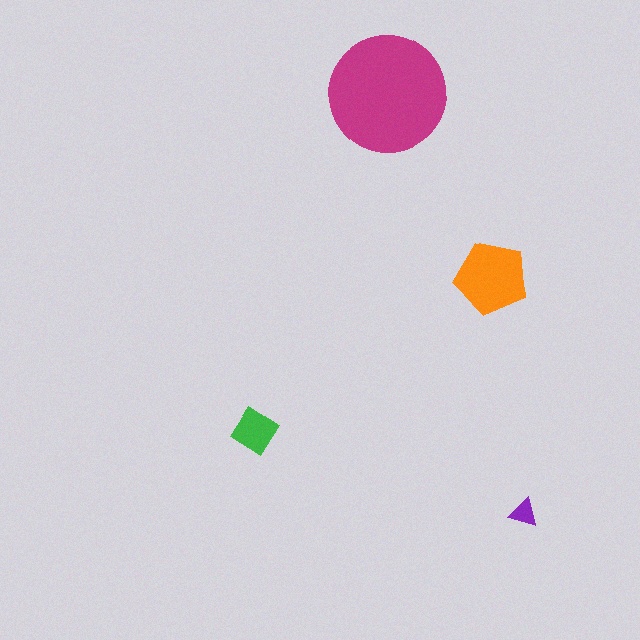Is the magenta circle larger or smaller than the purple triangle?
Larger.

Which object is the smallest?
The purple triangle.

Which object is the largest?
The magenta circle.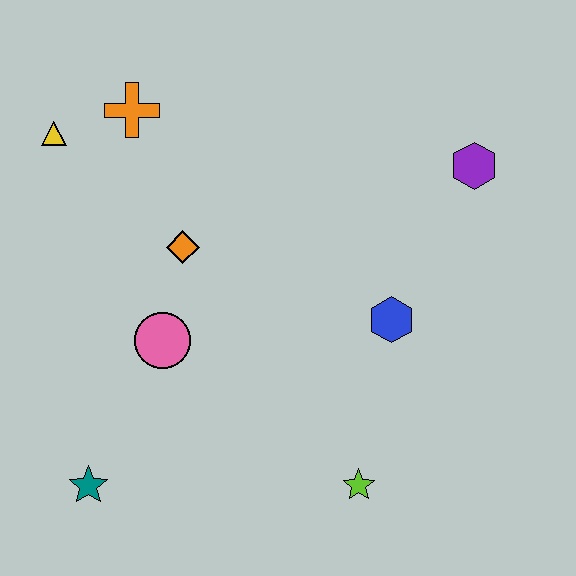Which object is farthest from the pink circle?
The purple hexagon is farthest from the pink circle.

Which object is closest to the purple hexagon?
The blue hexagon is closest to the purple hexagon.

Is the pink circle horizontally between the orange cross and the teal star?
No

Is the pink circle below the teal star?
No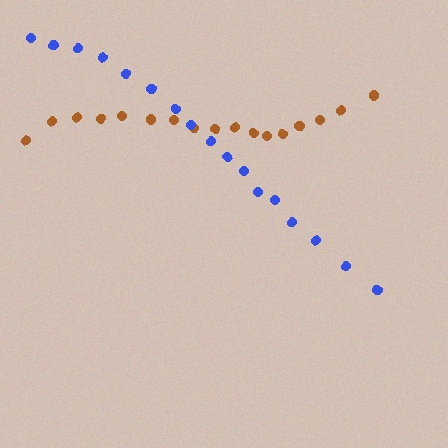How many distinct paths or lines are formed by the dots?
There are 2 distinct paths.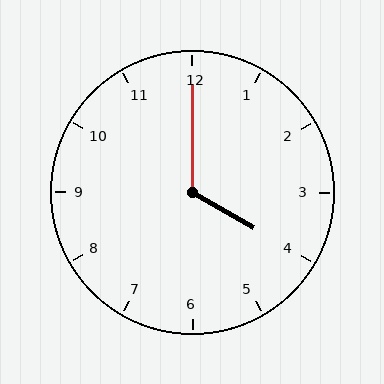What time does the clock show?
4:00.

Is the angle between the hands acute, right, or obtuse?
It is obtuse.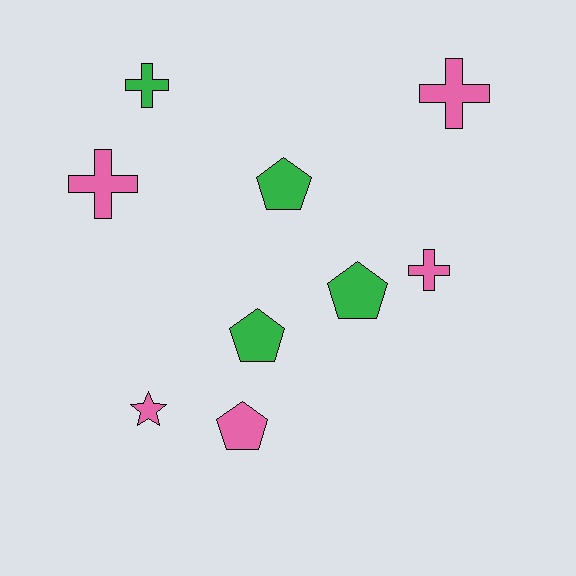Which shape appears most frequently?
Cross, with 4 objects.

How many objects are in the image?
There are 9 objects.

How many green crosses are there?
There is 1 green cross.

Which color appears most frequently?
Pink, with 5 objects.